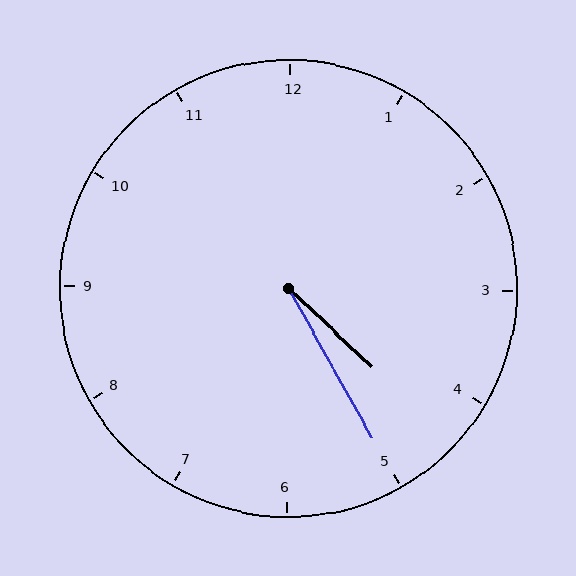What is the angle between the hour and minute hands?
Approximately 18 degrees.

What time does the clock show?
4:25.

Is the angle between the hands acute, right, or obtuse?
It is acute.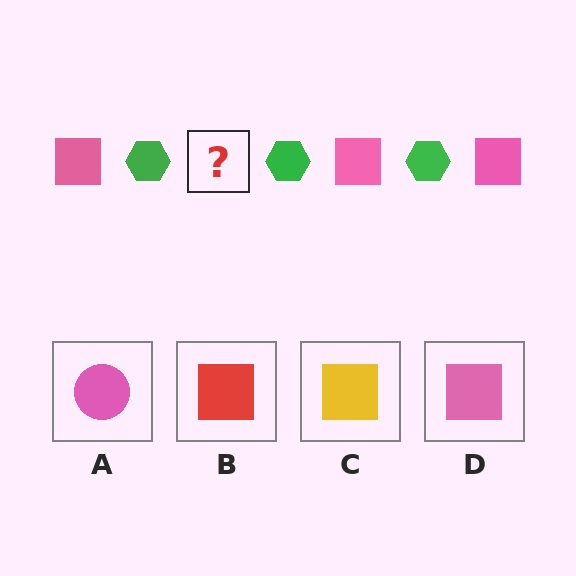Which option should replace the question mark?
Option D.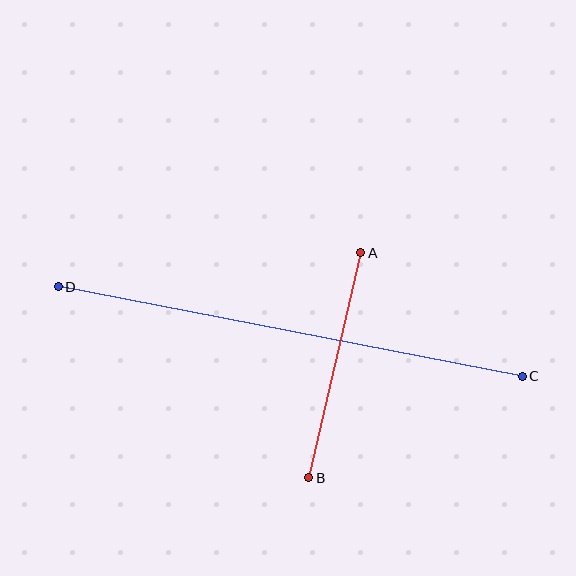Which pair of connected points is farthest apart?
Points C and D are farthest apart.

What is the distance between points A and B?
The distance is approximately 231 pixels.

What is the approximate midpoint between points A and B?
The midpoint is at approximately (335, 365) pixels.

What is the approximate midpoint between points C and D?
The midpoint is at approximately (290, 331) pixels.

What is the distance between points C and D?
The distance is approximately 472 pixels.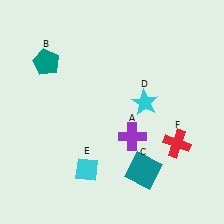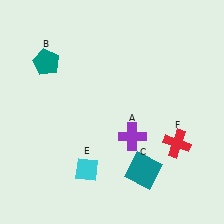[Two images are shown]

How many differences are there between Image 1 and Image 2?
There is 1 difference between the two images.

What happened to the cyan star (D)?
The cyan star (D) was removed in Image 2. It was in the top-right area of Image 1.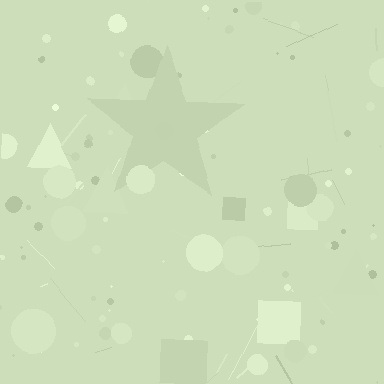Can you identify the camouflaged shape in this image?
The camouflaged shape is a star.